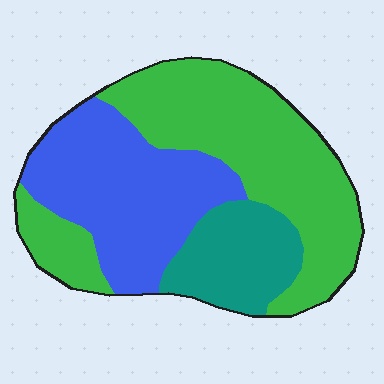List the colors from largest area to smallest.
From largest to smallest: green, blue, teal.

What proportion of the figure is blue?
Blue covers about 35% of the figure.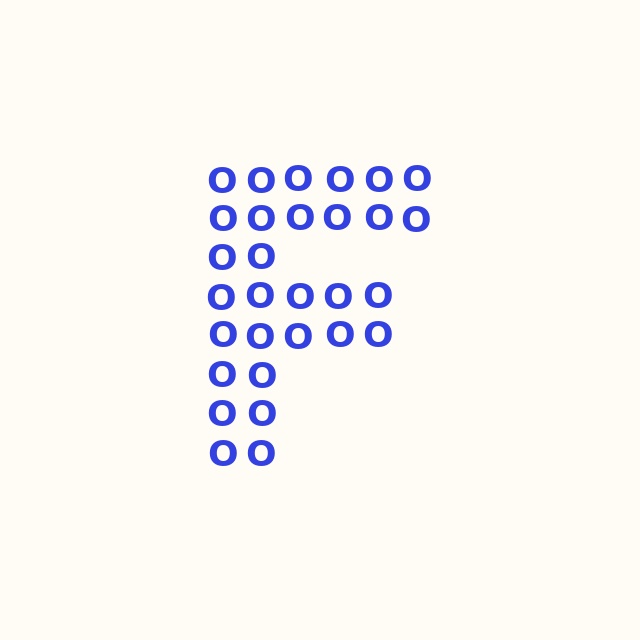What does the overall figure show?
The overall figure shows the letter F.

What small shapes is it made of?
It is made of small letter O's.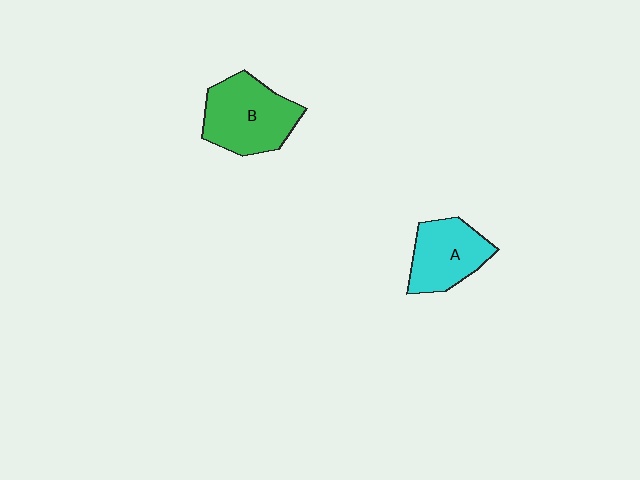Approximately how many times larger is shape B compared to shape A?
Approximately 1.3 times.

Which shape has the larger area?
Shape B (green).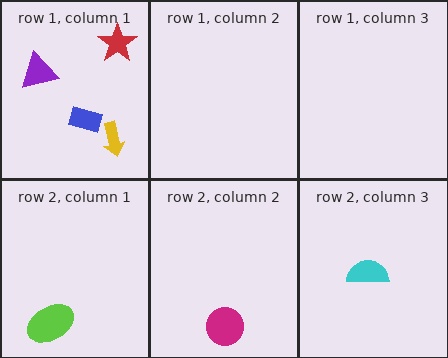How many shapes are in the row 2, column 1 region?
1.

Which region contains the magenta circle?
The row 2, column 2 region.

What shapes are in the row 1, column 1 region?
The yellow arrow, the purple triangle, the blue rectangle, the red star.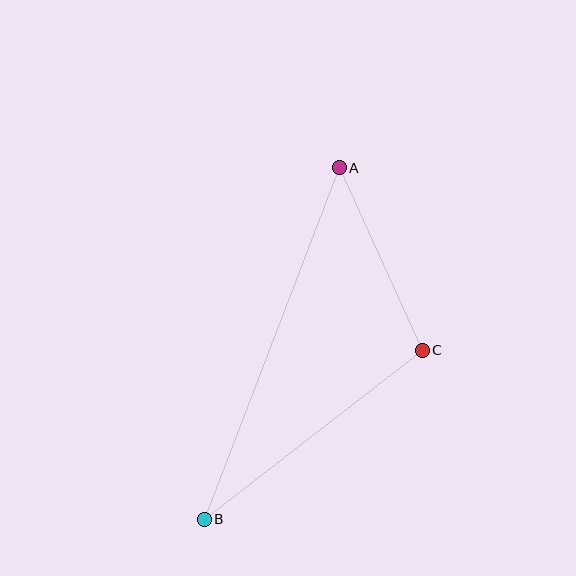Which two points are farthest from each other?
Points A and B are farthest from each other.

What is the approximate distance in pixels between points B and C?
The distance between B and C is approximately 276 pixels.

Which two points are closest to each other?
Points A and C are closest to each other.